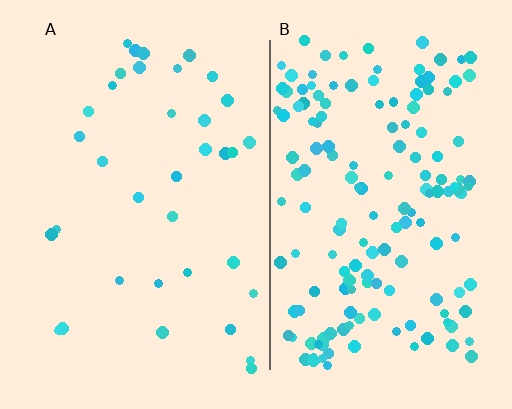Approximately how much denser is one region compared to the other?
Approximately 4.4× — region B over region A.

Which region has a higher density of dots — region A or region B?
B (the right).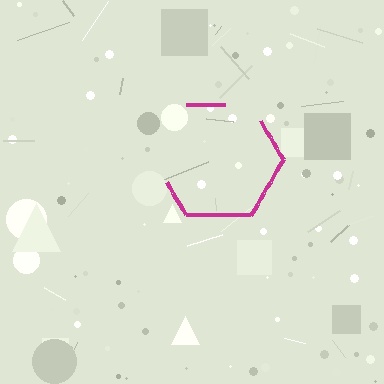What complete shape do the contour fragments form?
The contour fragments form a hexagon.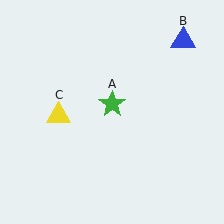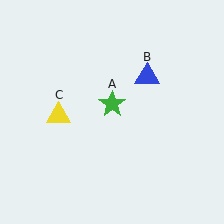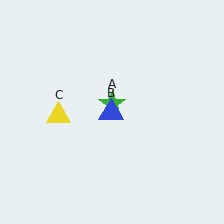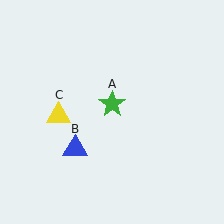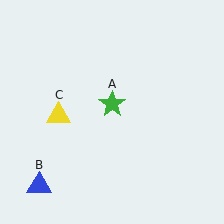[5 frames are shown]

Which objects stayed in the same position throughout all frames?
Green star (object A) and yellow triangle (object C) remained stationary.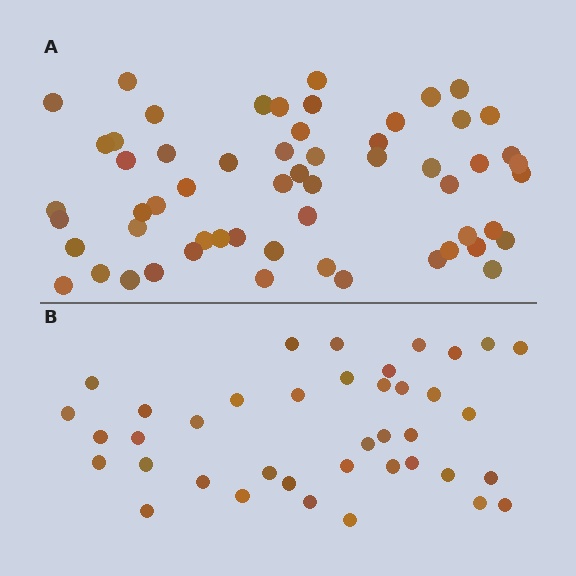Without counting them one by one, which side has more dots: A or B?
Region A (the top region) has more dots.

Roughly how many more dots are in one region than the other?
Region A has approximately 20 more dots than region B.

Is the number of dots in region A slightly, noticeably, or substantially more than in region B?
Region A has substantially more. The ratio is roughly 1.5 to 1.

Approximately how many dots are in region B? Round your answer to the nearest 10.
About 40 dots. (The exact count is 39, which rounds to 40.)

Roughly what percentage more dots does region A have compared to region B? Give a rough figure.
About 50% more.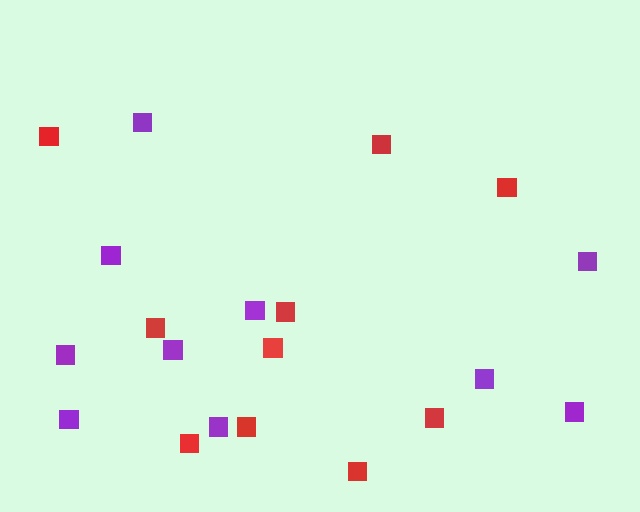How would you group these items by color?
There are 2 groups: one group of purple squares (10) and one group of red squares (10).